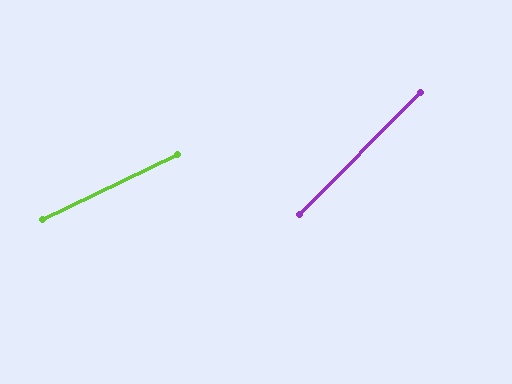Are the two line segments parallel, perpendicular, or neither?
Neither parallel nor perpendicular — they differ by about 20°.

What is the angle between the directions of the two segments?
Approximately 20 degrees.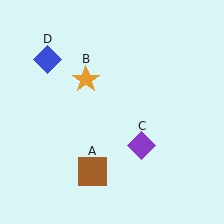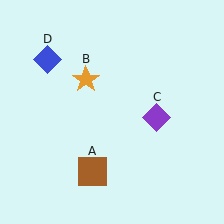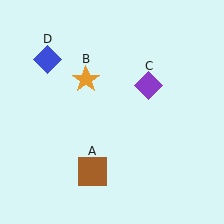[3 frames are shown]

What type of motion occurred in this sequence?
The purple diamond (object C) rotated counterclockwise around the center of the scene.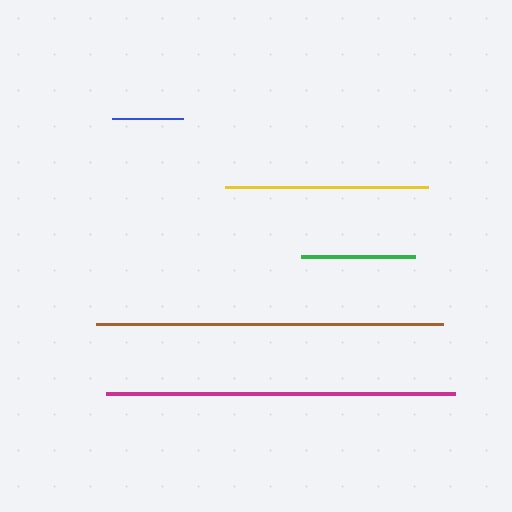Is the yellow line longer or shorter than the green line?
The yellow line is longer than the green line.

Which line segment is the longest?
The magenta line is the longest at approximately 349 pixels.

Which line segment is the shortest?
The blue line is the shortest at approximately 71 pixels.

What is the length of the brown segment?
The brown segment is approximately 347 pixels long.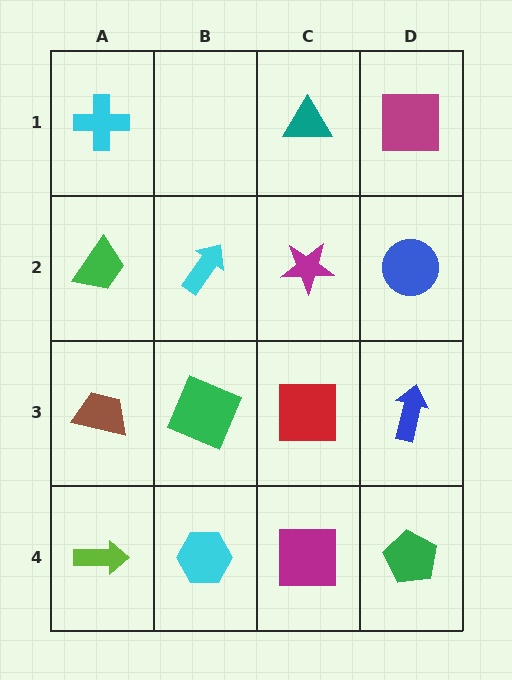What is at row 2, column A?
A green trapezoid.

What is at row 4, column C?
A magenta square.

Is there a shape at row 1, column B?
No, that cell is empty.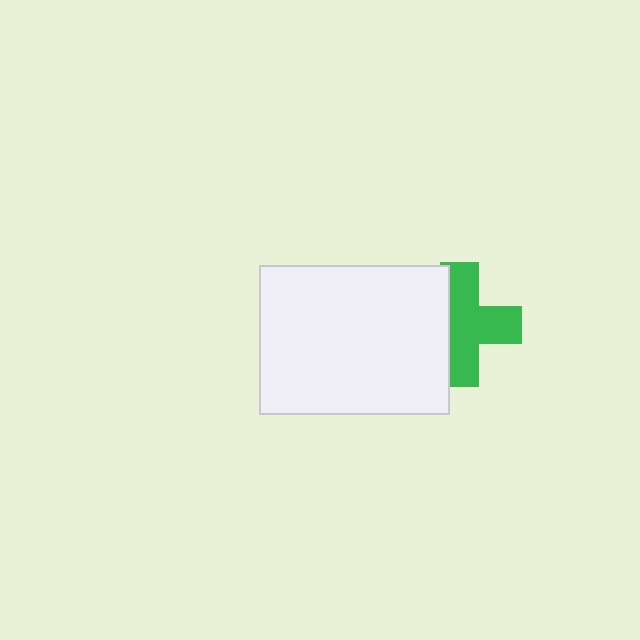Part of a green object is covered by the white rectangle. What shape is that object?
It is a cross.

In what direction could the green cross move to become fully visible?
The green cross could move right. That would shift it out from behind the white rectangle entirely.